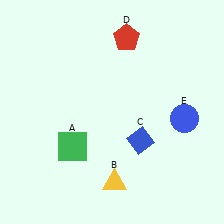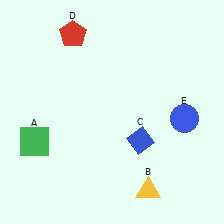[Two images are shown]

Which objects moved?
The objects that moved are: the green square (A), the yellow triangle (B), the red pentagon (D).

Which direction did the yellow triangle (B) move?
The yellow triangle (B) moved right.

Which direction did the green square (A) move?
The green square (A) moved left.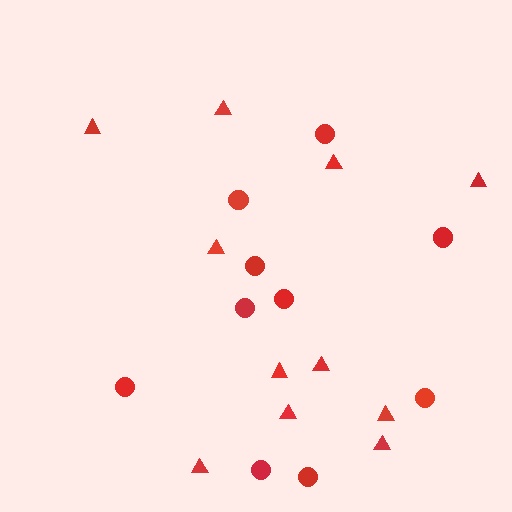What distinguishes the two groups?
There are 2 groups: one group of circles (10) and one group of triangles (11).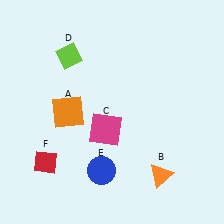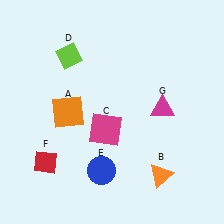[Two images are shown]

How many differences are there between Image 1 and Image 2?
There is 1 difference between the two images.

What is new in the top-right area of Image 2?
A magenta triangle (G) was added in the top-right area of Image 2.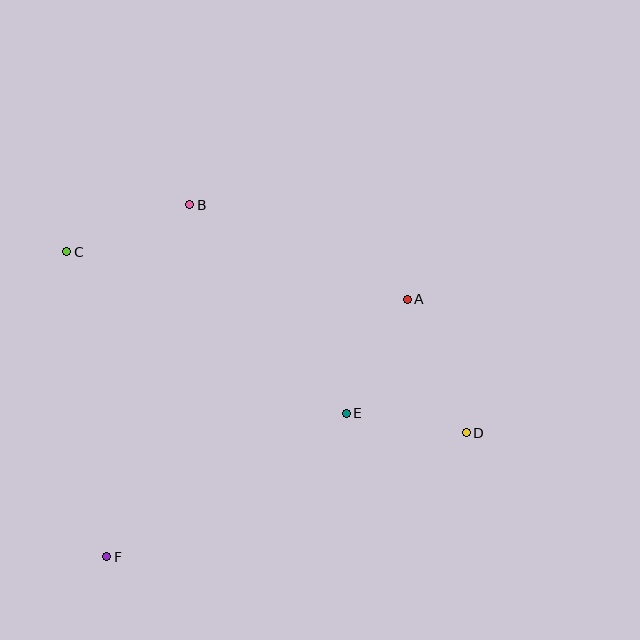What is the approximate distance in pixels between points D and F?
The distance between D and F is approximately 380 pixels.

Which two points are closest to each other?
Points D and E are closest to each other.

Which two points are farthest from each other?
Points C and D are farthest from each other.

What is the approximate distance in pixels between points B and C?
The distance between B and C is approximately 131 pixels.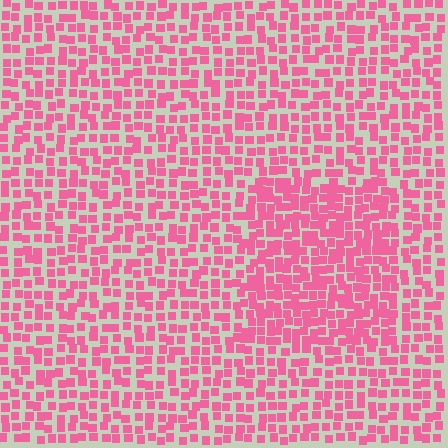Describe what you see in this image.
The image contains small pink elements arranged at two different densities. A rectangle-shaped region is visible where the elements are more densely packed than the surrounding area.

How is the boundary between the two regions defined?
The boundary is defined by a change in element density (approximately 1.6x ratio). All elements are the same color, size, and shape.